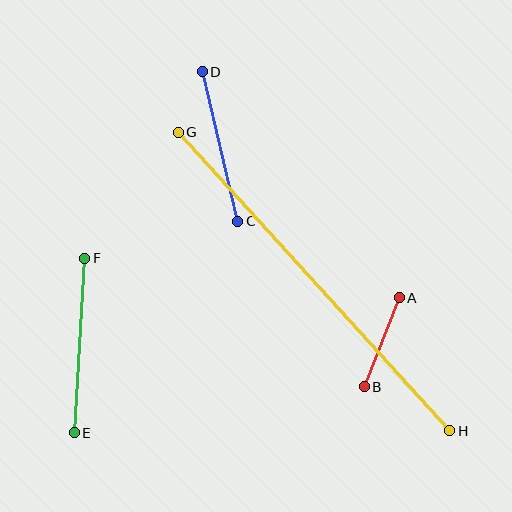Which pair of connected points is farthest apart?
Points G and H are farthest apart.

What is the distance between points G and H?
The distance is approximately 404 pixels.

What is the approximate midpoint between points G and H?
The midpoint is at approximately (314, 281) pixels.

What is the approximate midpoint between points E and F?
The midpoint is at approximately (79, 345) pixels.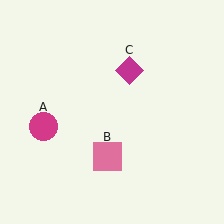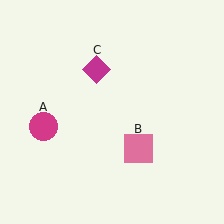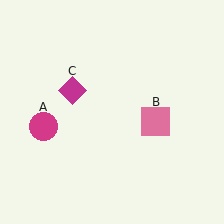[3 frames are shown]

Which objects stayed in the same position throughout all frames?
Magenta circle (object A) remained stationary.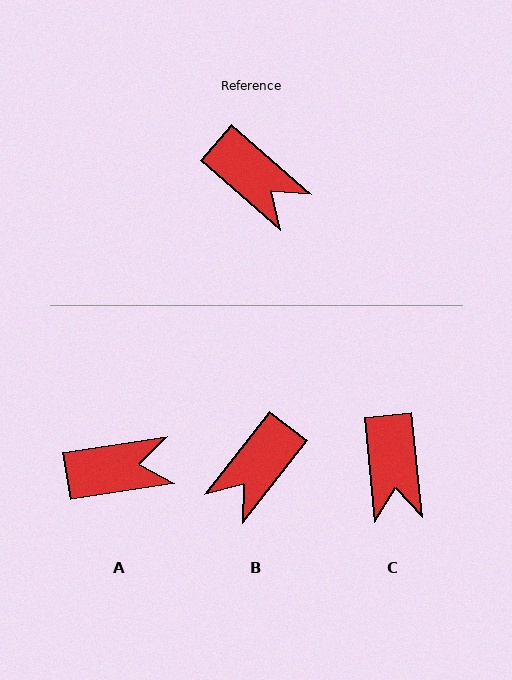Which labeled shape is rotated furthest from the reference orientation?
B, about 87 degrees away.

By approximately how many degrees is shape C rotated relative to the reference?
Approximately 43 degrees clockwise.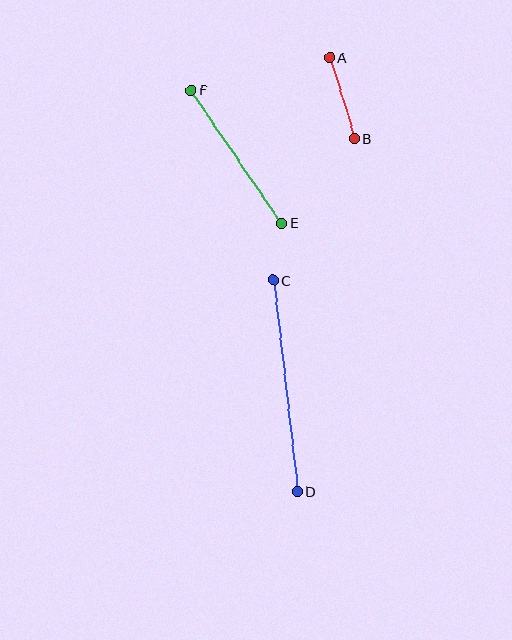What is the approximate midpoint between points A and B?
The midpoint is at approximately (342, 98) pixels.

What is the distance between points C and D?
The distance is approximately 213 pixels.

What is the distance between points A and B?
The distance is approximately 84 pixels.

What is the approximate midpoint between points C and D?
The midpoint is at approximately (285, 386) pixels.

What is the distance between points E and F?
The distance is approximately 161 pixels.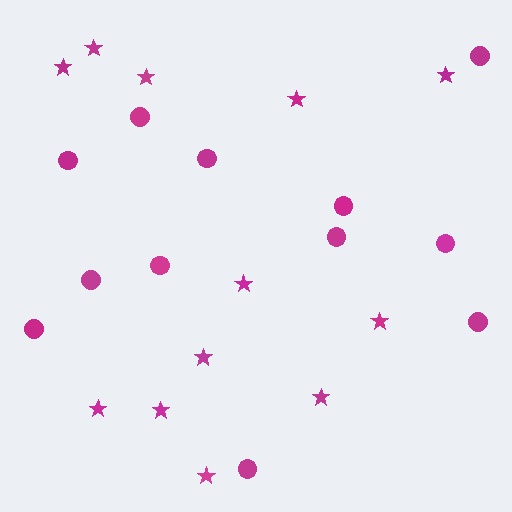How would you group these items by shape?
There are 2 groups: one group of stars (12) and one group of circles (12).